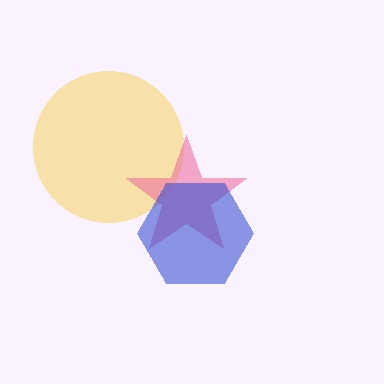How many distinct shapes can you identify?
There are 3 distinct shapes: a yellow circle, a pink star, a blue hexagon.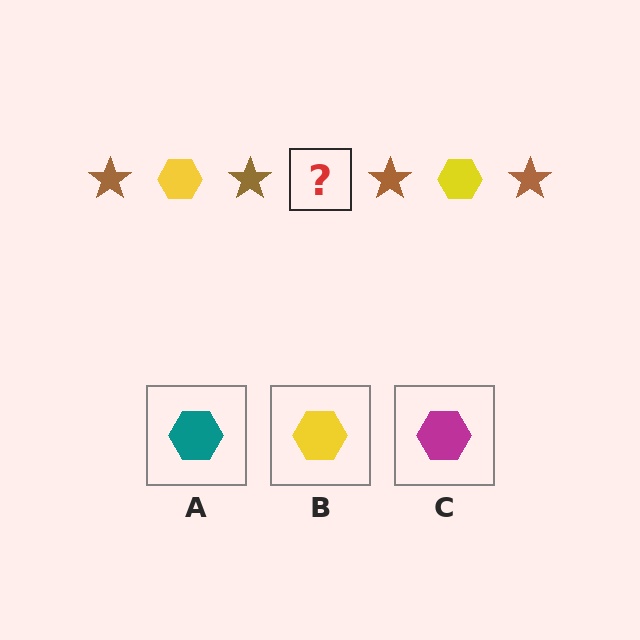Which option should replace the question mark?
Option B.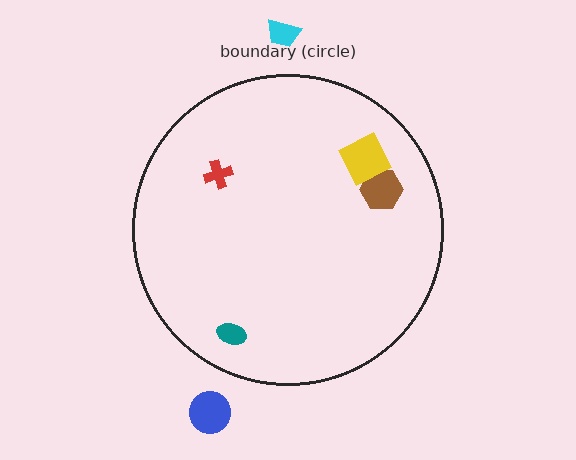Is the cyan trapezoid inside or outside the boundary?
Outside.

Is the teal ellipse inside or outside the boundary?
Inside.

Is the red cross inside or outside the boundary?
Inside.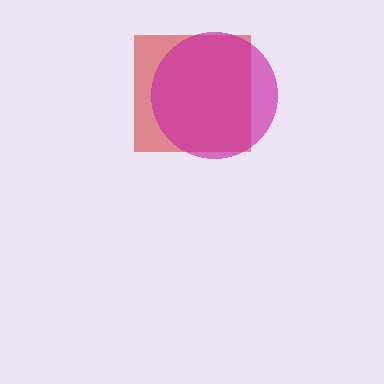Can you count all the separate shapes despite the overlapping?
Yes, there are 2 separate shapes.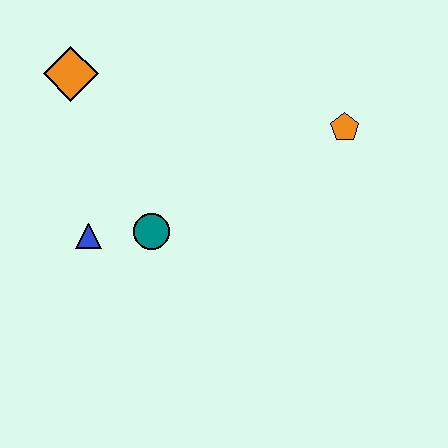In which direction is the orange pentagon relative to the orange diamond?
The orange pentagon is to the right of the orange diamond.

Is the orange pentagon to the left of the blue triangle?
No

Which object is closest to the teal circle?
The blue triangle is closest to the teal circle.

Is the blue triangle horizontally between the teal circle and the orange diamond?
Yes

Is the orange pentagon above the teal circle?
Yes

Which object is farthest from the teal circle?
The orange pentagon is farthest from the teal circle.